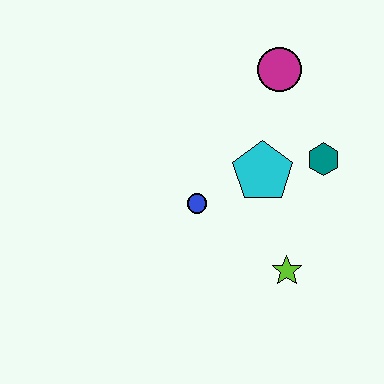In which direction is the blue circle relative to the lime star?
The blue circle is to the left of the lime star.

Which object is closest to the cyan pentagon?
The teal hexagon is closest to the cyan pentagon.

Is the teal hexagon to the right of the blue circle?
Yes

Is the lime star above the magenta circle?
No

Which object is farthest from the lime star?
The magenta circle is farthest from the lime star.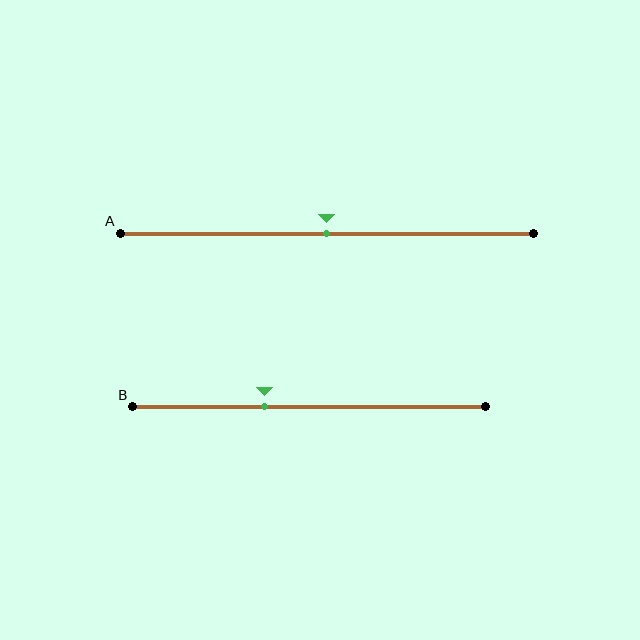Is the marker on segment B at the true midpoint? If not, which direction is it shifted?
No, the marker on segment B is shifted to the left by about 13% of the segment length.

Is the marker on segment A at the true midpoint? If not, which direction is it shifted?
Yes, the marker on segment A is at the true midpoint.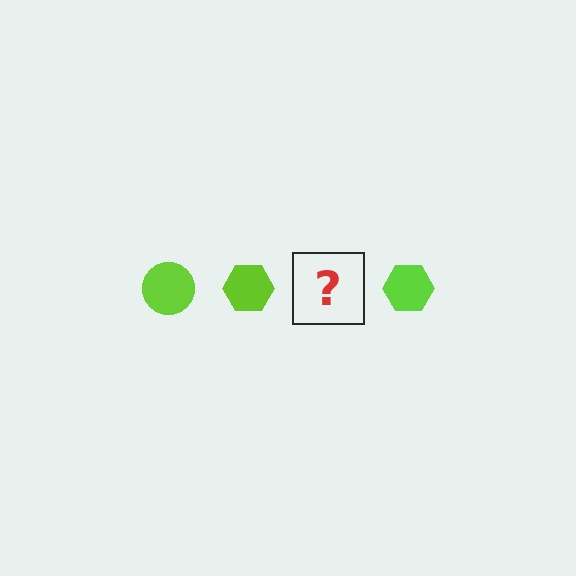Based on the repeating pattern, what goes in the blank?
The blank should be a lime circle.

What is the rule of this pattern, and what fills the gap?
The rule is that the pattern cycles through circle, hexagon shapes in lime. The gap should be filled with a lime circle.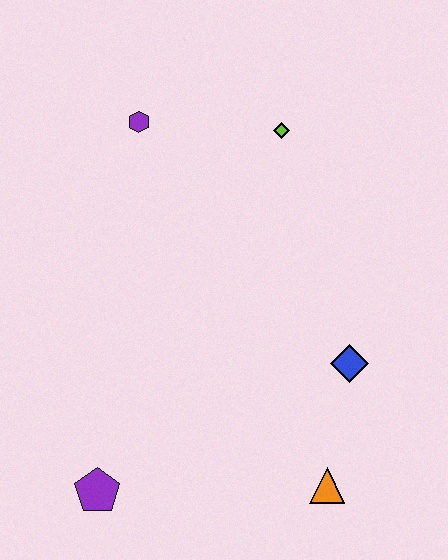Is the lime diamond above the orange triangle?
Yes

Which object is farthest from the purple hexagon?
The orange triangle is farthest from the purple hexagon.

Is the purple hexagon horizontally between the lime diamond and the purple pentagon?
Yes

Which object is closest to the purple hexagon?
The lime diamond is closest to the purple hexagon.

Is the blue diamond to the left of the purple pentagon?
No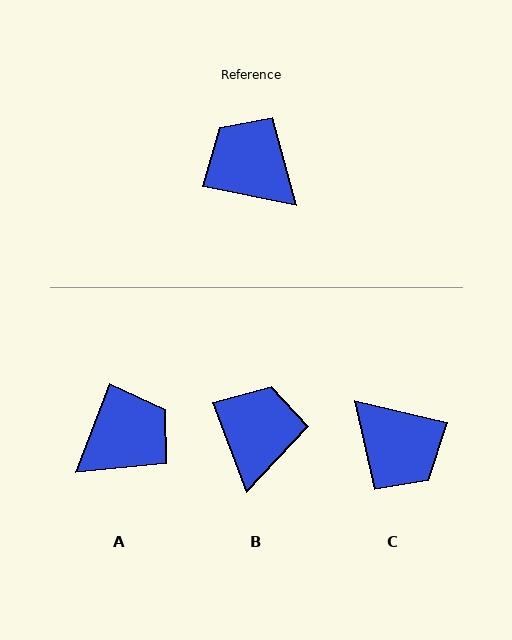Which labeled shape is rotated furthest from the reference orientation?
C, about 178 degrees away.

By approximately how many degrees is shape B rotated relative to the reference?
Approximately 58 degrees clockwise.